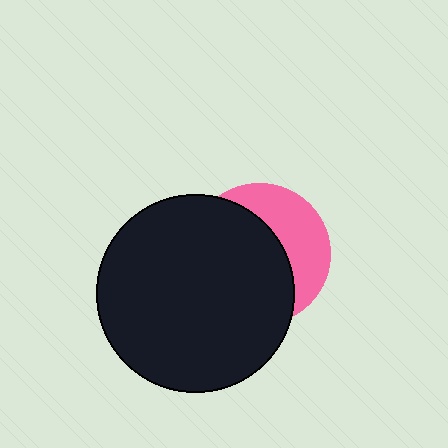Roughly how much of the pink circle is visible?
A small part of it is visible (roughly 37%).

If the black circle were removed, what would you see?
You would see the complete pink circle.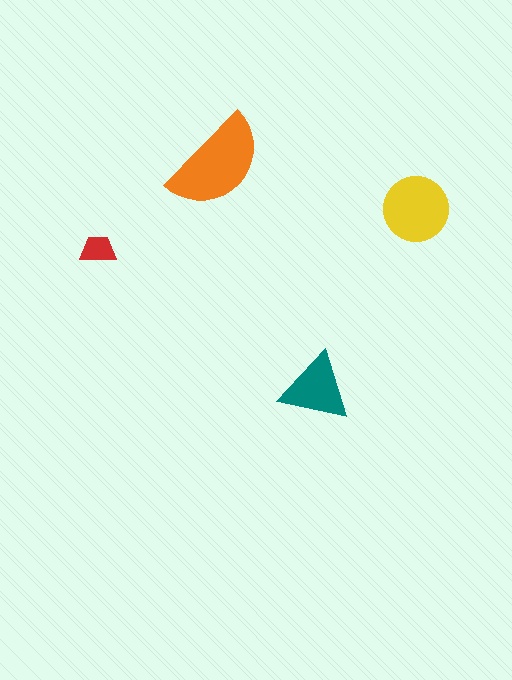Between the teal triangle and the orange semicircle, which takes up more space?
The orange semicircle.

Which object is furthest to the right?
The yellow circle is rightmost.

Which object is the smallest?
The red trapezoid.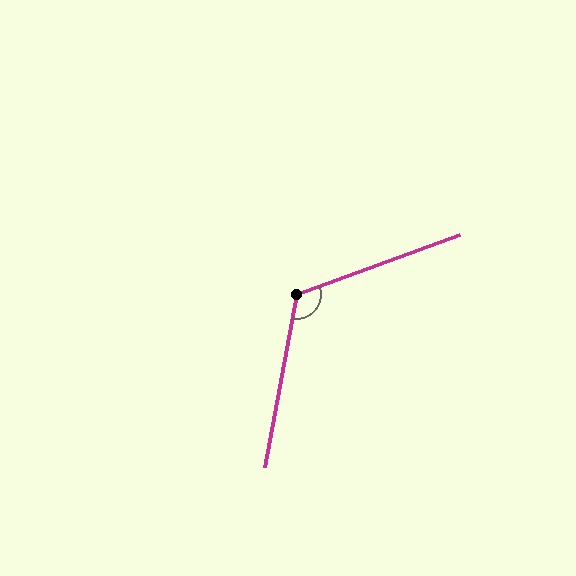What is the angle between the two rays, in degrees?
Approximately 121 degrees.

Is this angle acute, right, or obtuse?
It is obtuse.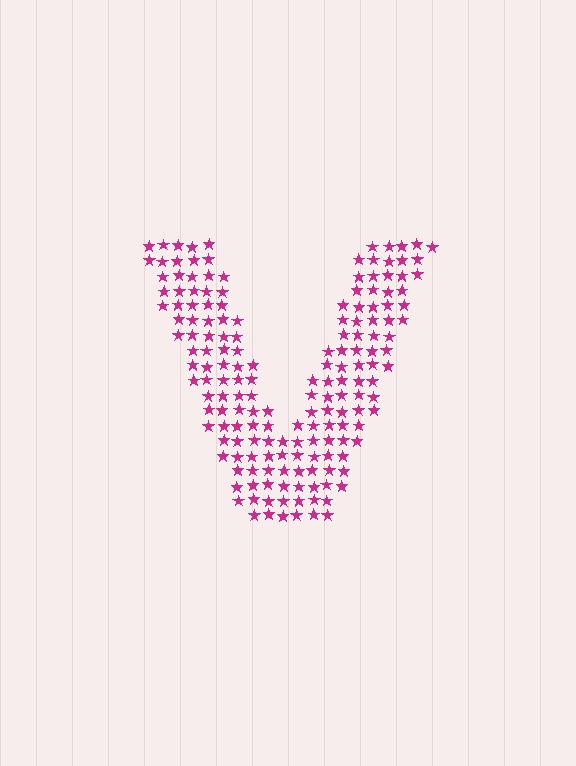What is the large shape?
The large shape is the letter V.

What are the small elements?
The small elements are stars.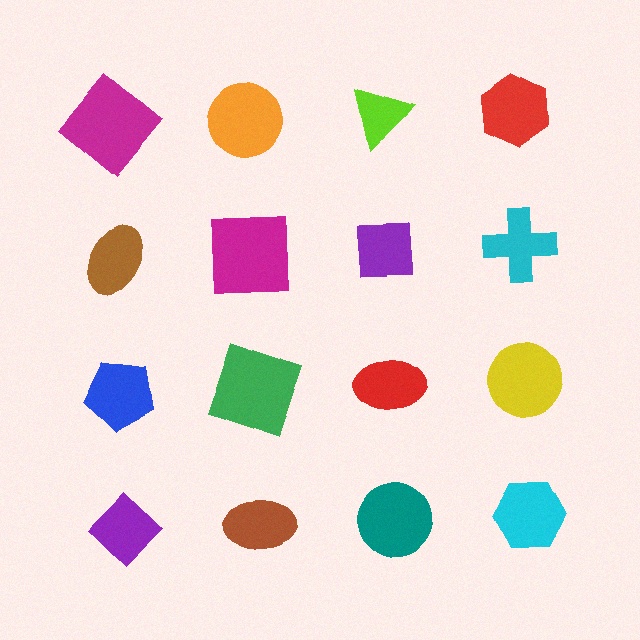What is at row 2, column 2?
A magenta square.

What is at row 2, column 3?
A purple square.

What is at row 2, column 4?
A cyan cross.